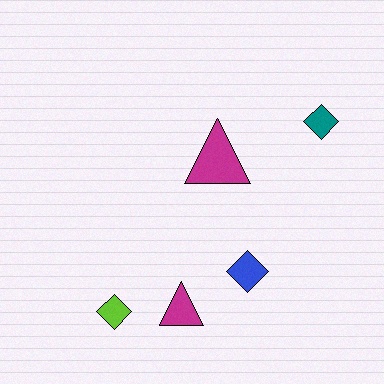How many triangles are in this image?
There are 2 triangles.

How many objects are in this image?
There are 5 objects.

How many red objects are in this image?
There are no red objects.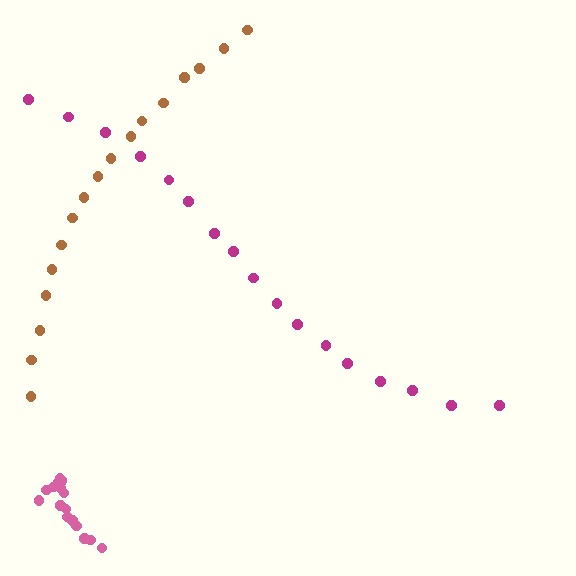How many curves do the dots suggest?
There are 3 distinct paths.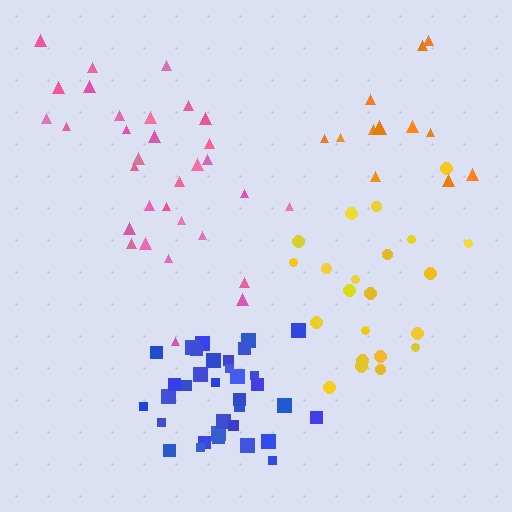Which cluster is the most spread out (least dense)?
Orange.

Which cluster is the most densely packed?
Blue.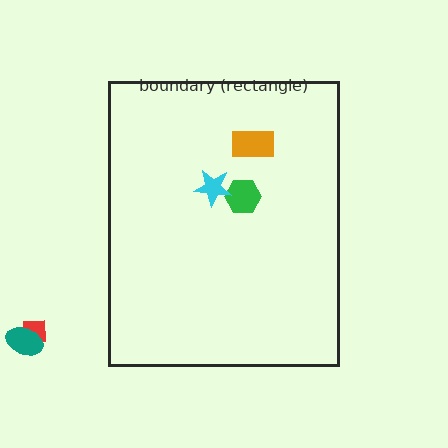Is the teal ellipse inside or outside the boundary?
Outside.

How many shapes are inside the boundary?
3 inside, 2 outside.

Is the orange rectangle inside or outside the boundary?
Inside.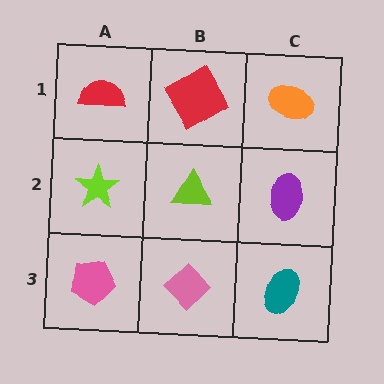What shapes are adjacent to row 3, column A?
A lime star (row 2, column A), a pink diamond (row 3, column B).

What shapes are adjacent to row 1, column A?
A lime star (row 2, column A), a red diamond (row 1, column B).